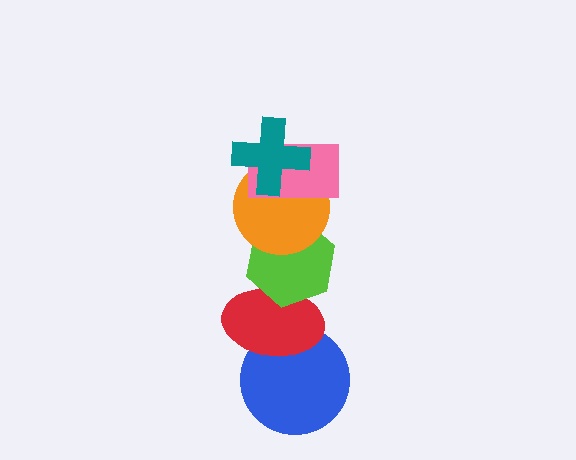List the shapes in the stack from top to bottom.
From top to bottom: the teal cross, the pink rectangle, the orange circle, the lime hexagon, the red ellipse, the blue circle.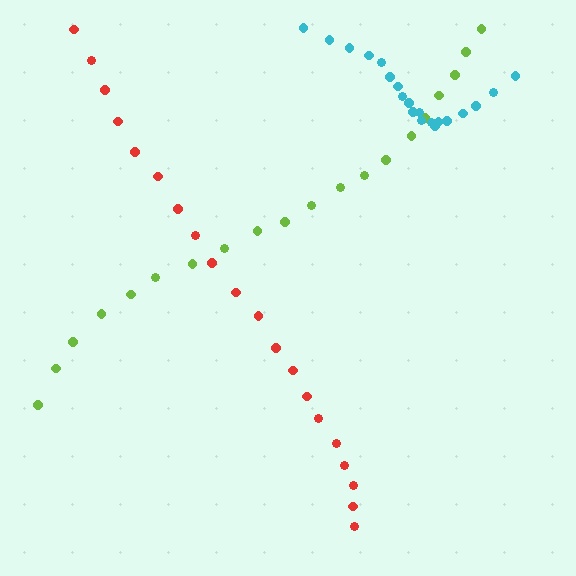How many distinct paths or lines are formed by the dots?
There are 3 distinct paths.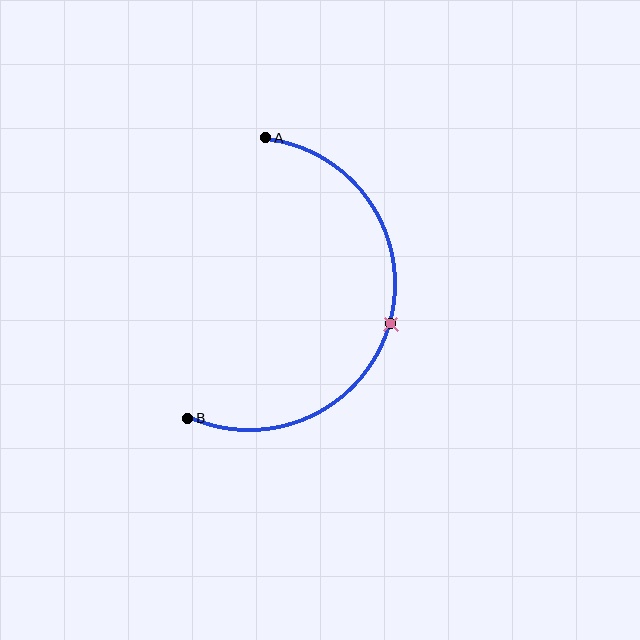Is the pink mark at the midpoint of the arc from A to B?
Yes. The pink mark lies on the arc at equal arc-length from both A and B — it is the arc midpoint.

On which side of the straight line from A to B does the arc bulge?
The arc bulges to the right of the straight line connecting A and B.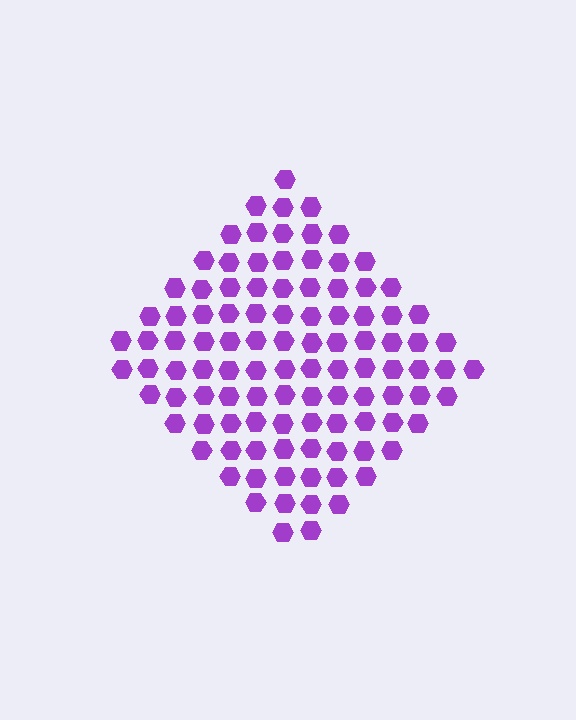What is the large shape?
The large shape is a diamond.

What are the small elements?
The small elements are hexagons.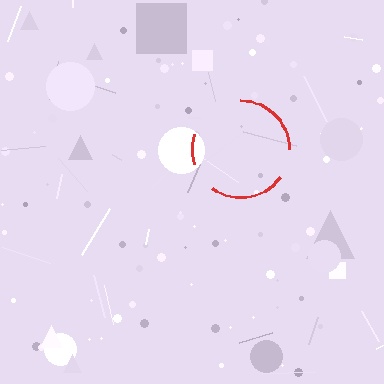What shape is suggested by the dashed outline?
The dashed outline suggests a circle.